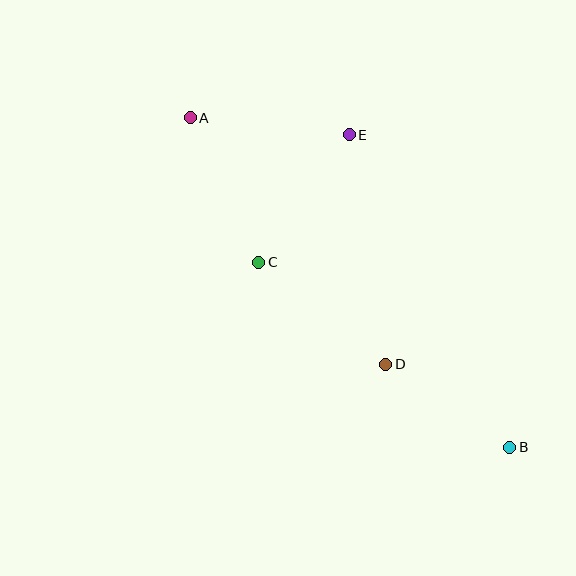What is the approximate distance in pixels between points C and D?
The distance between C and D is approximately 163 pixels.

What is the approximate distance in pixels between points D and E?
The distance between D and E is approximately 232 pixels.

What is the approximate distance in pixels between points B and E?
The distance between B and E is approximately 351 pixels.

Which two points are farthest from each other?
Points A and B are farthest from each other.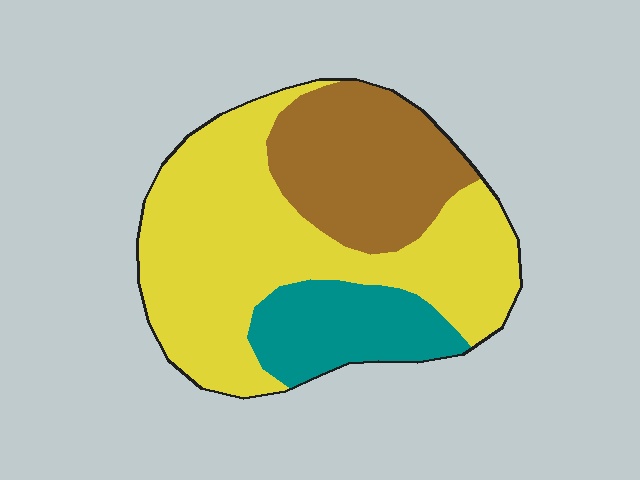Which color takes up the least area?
Teal, at roughly 15%.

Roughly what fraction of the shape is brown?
Brown takes up between a quarter and a half of the shape.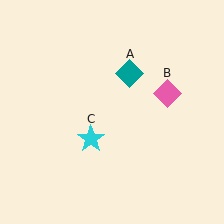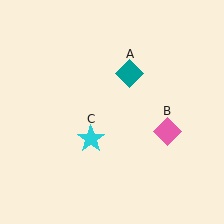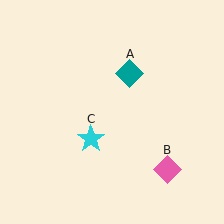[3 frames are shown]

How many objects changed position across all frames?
1 object changed position: pink diamond (object B).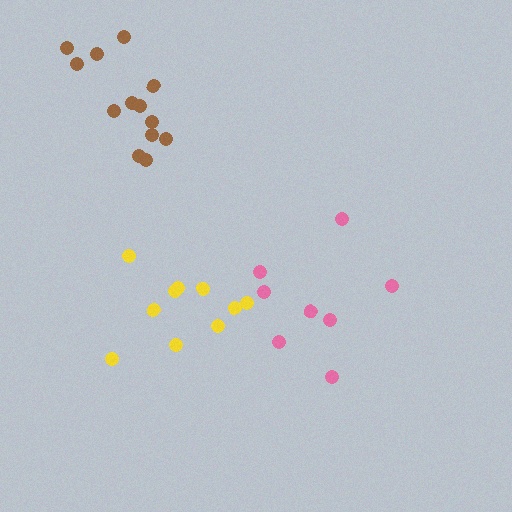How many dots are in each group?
Group 1: 10 dots, Group 2: 8 dots, Group 3: 13 dots (31 total).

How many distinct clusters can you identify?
There are 3 distinct clusters.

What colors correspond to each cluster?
The clusters are colored: yellow, pink, brown.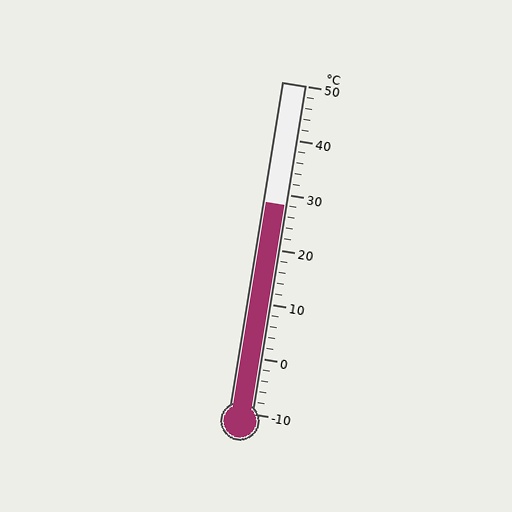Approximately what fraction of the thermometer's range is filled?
The thermometer is filled to approximately 65% of its range.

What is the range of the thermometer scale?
The thermometer scale ranges from -10°C to 50°C.